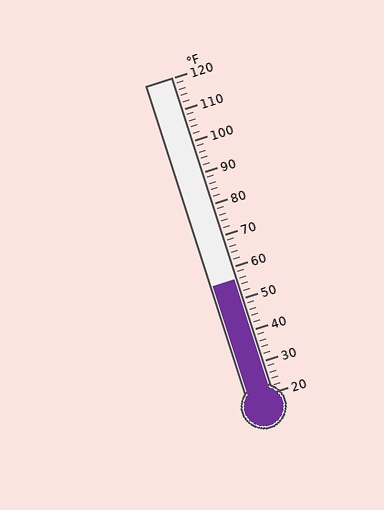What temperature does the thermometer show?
The thermometer shows approximately 56°F.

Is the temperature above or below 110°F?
The temperature is below 110°F.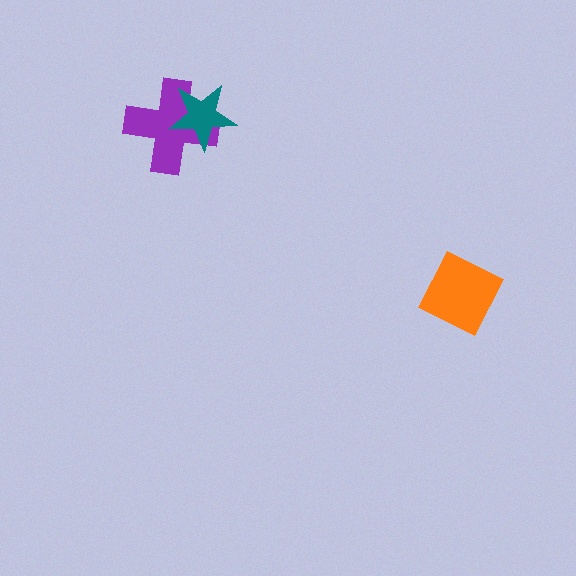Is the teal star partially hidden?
No, no other shape covers it.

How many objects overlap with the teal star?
1 object overlaps with the teal star.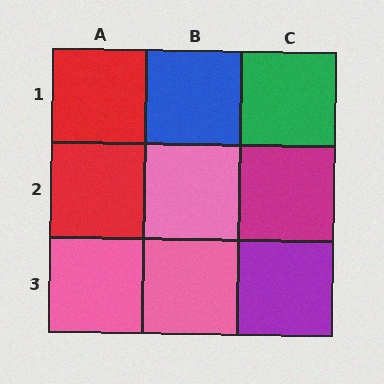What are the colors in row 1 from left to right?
Red, blue, green.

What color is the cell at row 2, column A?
Red.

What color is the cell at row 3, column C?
Purple.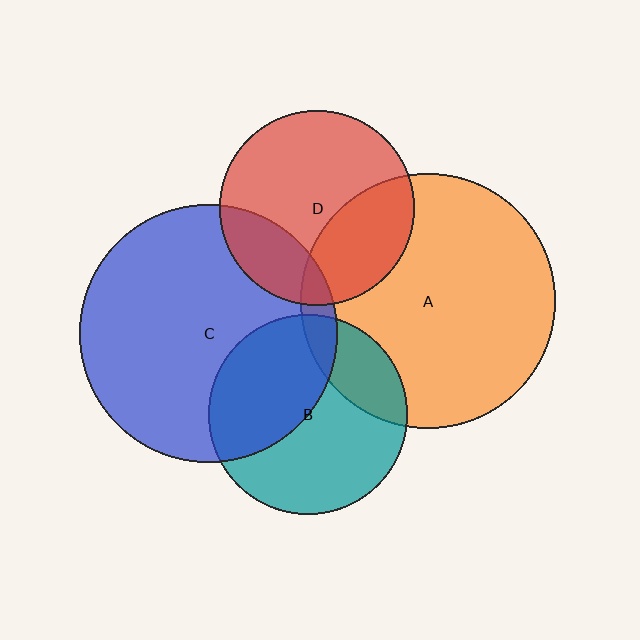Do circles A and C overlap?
Yes.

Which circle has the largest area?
Circle C (blue).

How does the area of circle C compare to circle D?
Approximately 1.8 times.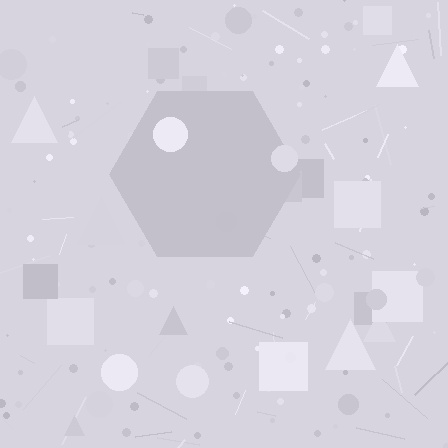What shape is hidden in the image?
A hexagon is hidden in the image.